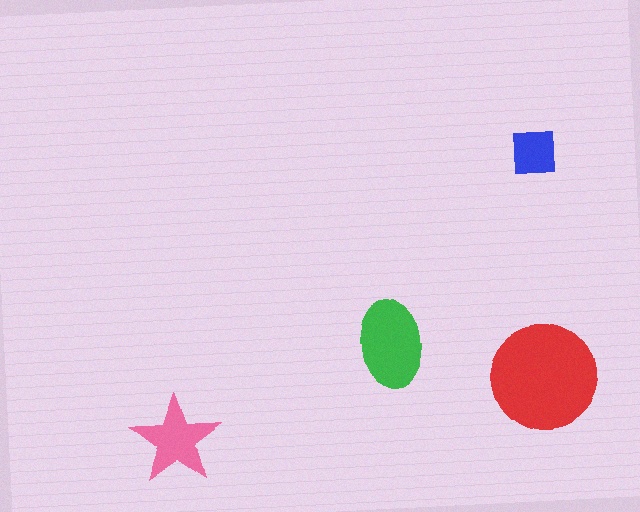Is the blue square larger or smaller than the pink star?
Smaller.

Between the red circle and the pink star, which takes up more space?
The red circle.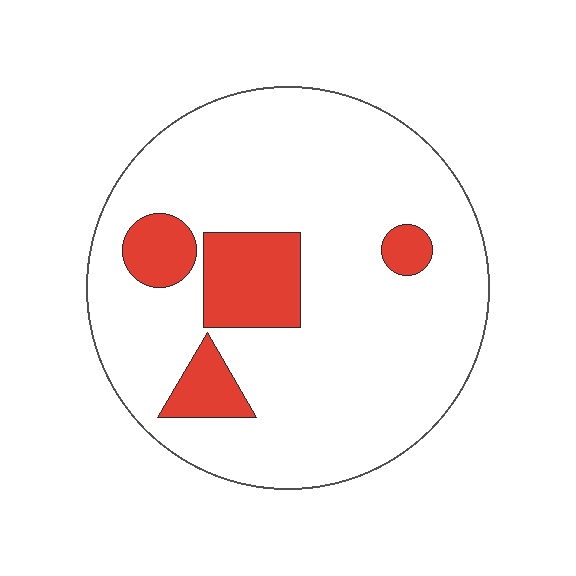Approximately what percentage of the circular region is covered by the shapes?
Approximately 15%.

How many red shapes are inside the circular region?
4.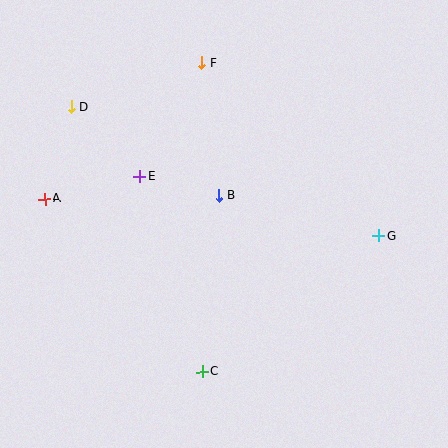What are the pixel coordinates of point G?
Point G is at (379, 236).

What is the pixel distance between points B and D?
The distance between B and D is 173 pixels.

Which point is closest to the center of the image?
Point B at (219, 195) is closest to the center.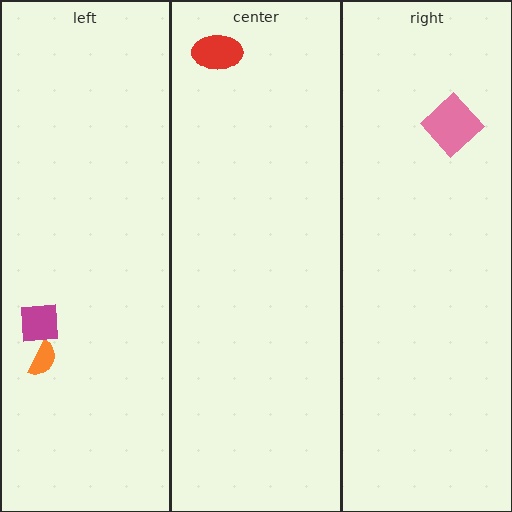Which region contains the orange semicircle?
The left region.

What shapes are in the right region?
The pink diamond.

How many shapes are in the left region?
2.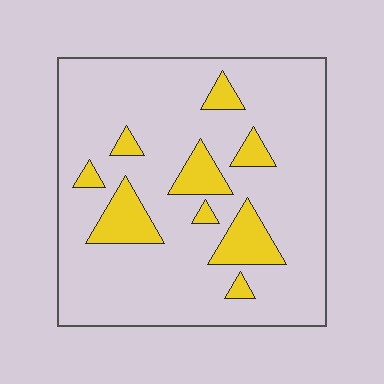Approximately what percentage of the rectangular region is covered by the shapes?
Approximately 15%.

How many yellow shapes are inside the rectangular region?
9.